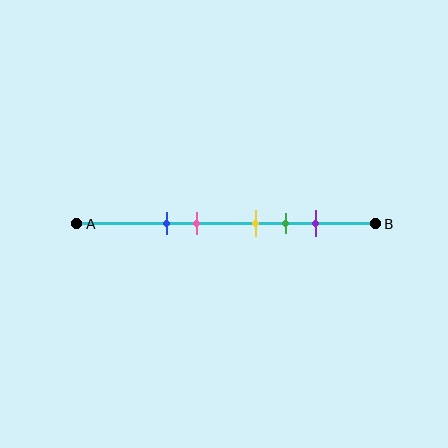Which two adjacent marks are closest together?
The yellow and green marks are the closest adjacent pair.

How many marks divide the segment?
There are 5 marks dividing the segment.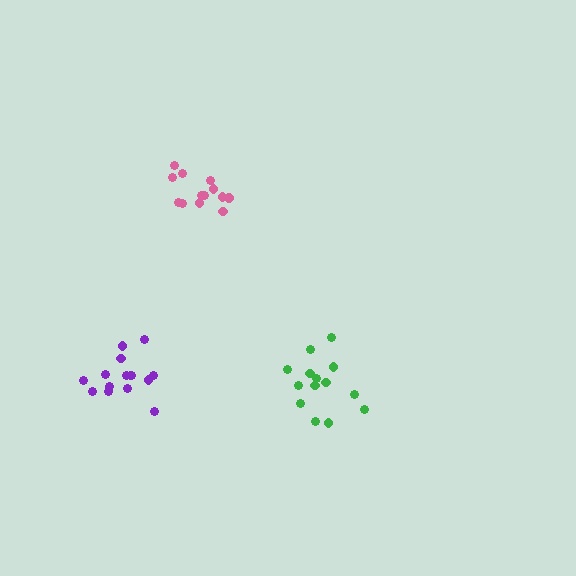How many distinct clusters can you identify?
There are 3 distinct clusters.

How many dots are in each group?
Group 1: 13 dots, Group 2: 14 dots, Group 3: 15 dots (42 total).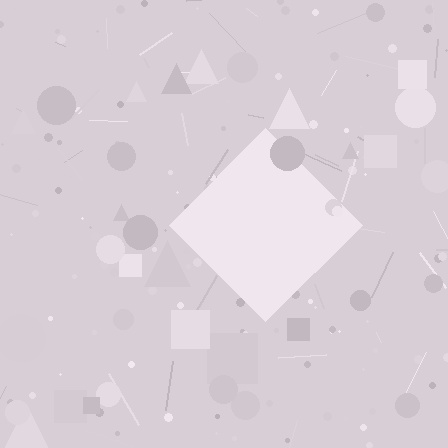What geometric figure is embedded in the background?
A diamond is embedded in the background.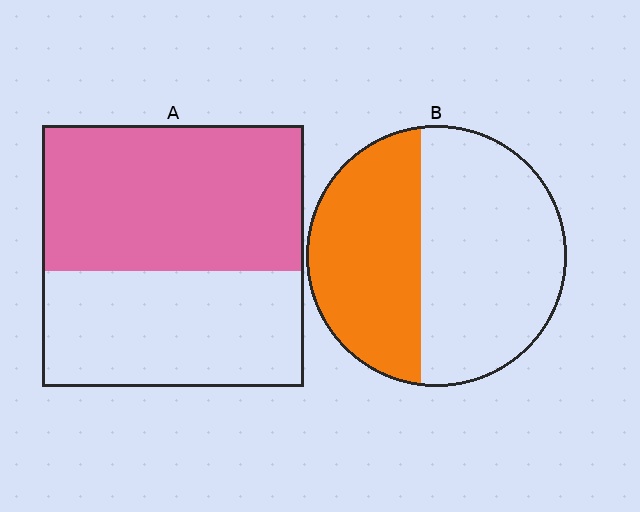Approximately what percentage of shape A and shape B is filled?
A is approximately 55% and B is approximately 40%.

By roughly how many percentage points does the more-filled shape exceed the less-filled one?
By roughly 15 percentage points (A over B).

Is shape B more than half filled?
No.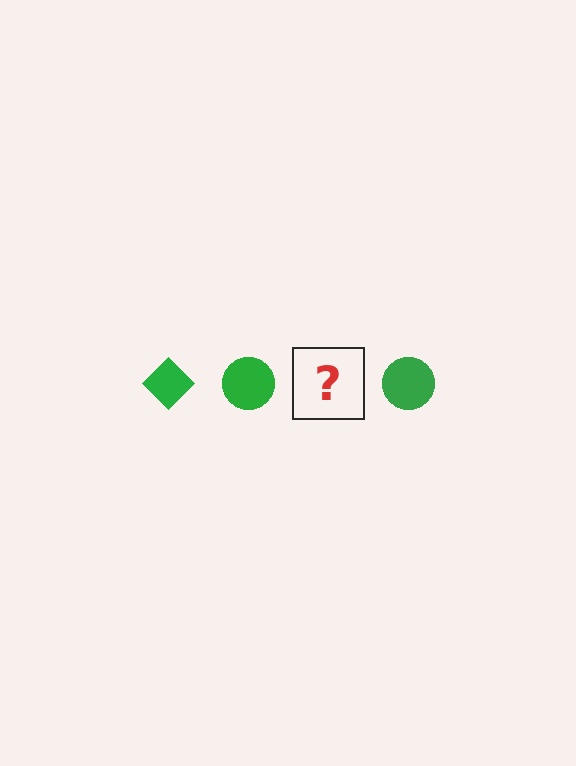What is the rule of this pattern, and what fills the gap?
The rule is that the pattern cycles through diamond, circle shapes in green. The gap should be filled with a green diamond.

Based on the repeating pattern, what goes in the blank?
The blank should be a green diamond.